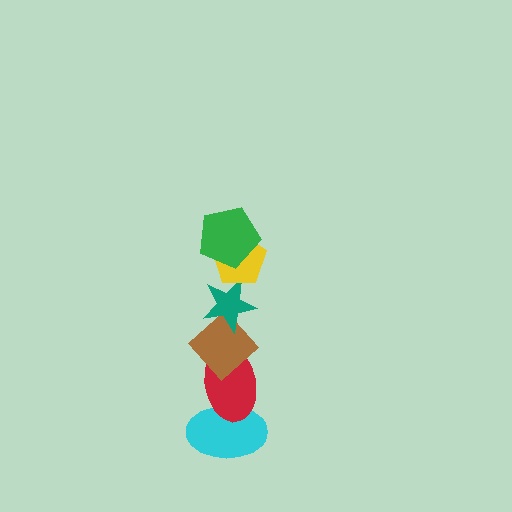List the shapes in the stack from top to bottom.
From top to bottom: the green pentagon, the yellow pentagon, the teal star, the brown diamond, the red ellipse, the cyan ellipse.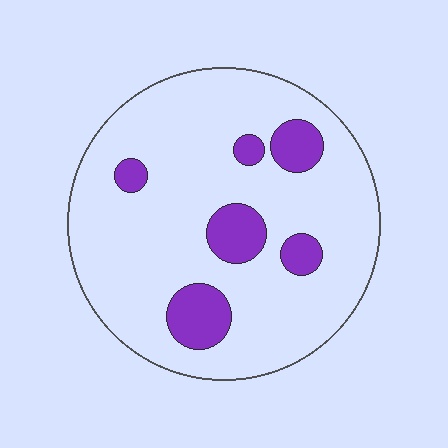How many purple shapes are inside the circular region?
6.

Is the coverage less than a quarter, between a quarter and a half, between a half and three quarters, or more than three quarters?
Less than a quarter.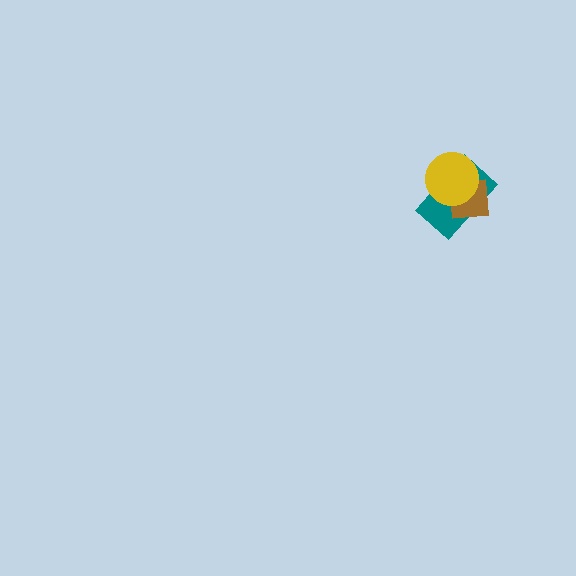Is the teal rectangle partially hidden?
Yes, it is partially covered by another shape.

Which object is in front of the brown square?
The yellow circle is in front of the brown square.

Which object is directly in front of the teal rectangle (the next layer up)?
The brown square is directly in front of the teal rectangle.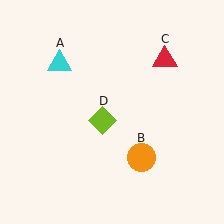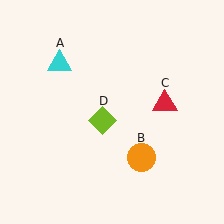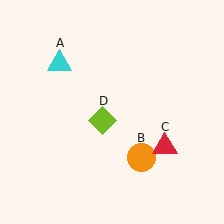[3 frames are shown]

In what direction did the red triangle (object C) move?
The red triangle (object C) moved down.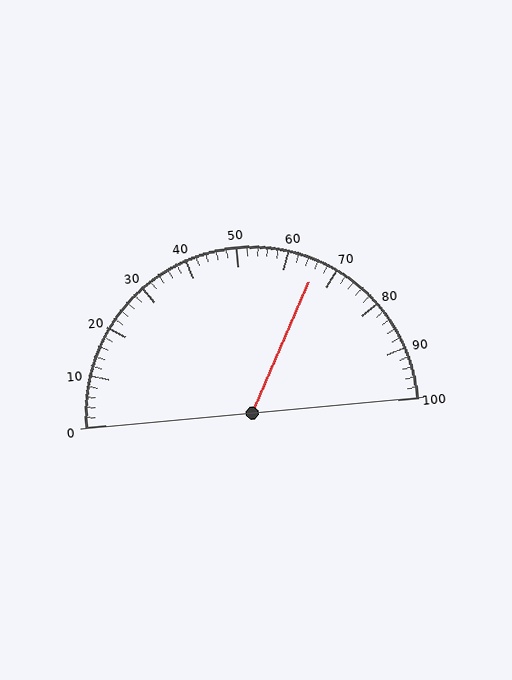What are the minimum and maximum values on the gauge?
The gauge ranges from 0 to 100.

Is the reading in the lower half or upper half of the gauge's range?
The reading is in the upper half of the range (0 to 100).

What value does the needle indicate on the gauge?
The needle indicates approximately 66.